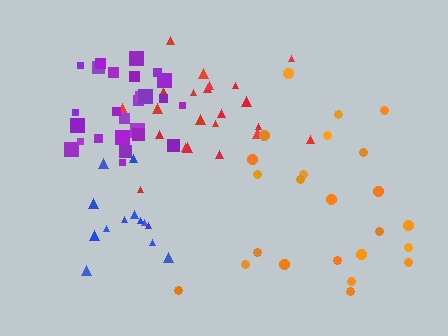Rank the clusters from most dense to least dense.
purple, red, blue, orange.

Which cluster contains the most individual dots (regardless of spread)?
Purple (27).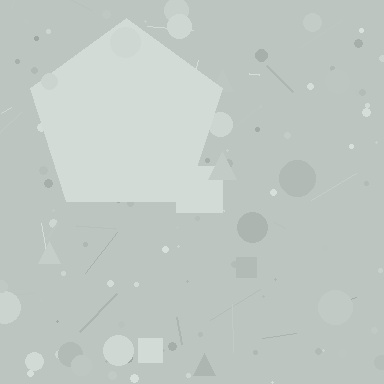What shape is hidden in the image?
A pentagon is hidden in the image.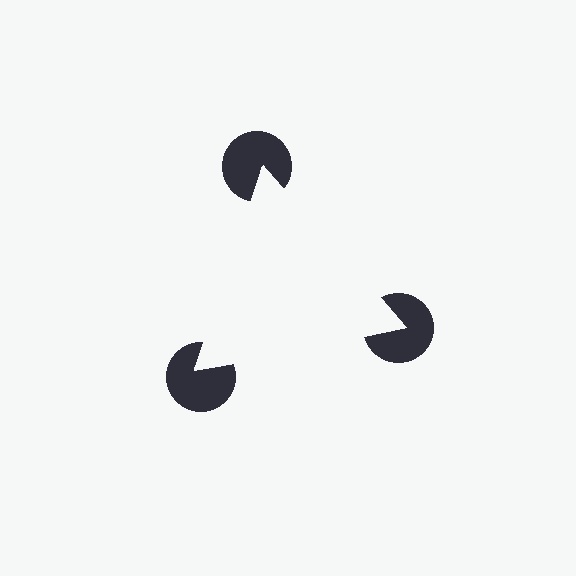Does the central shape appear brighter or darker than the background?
It typically appears slightly brighter than the background, even though no actual brightness change is drawn.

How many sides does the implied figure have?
3 sides.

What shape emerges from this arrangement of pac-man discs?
An illusory triangle — its edges are inferred from the aligned wedge cuts in the pac-man discs, not physically drawn.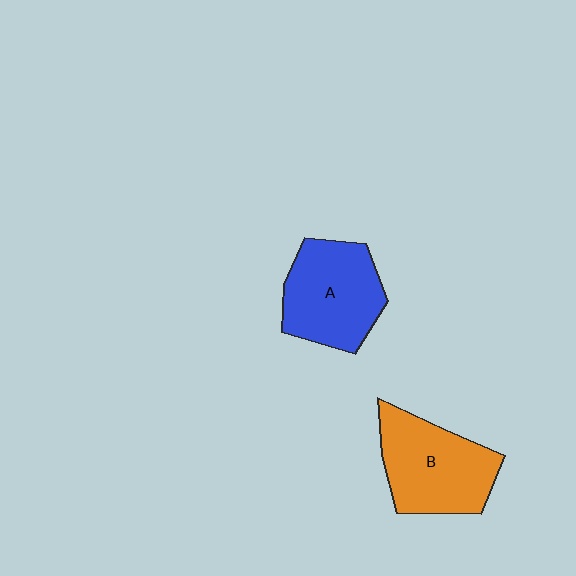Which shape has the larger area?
Shape B (orange).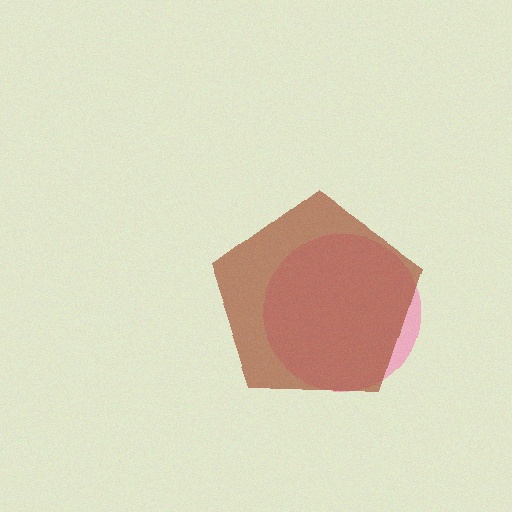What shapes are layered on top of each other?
The layered shapes are: a pink circle, a brown pentagon.